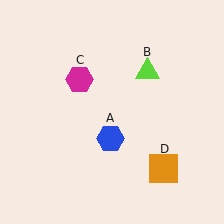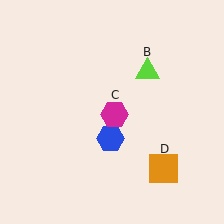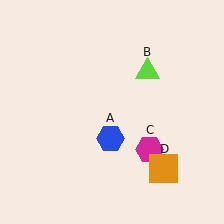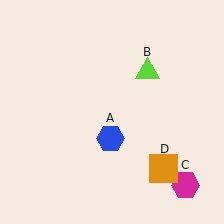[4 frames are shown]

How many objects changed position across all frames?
1 object changed position: magenta hexagon (object C).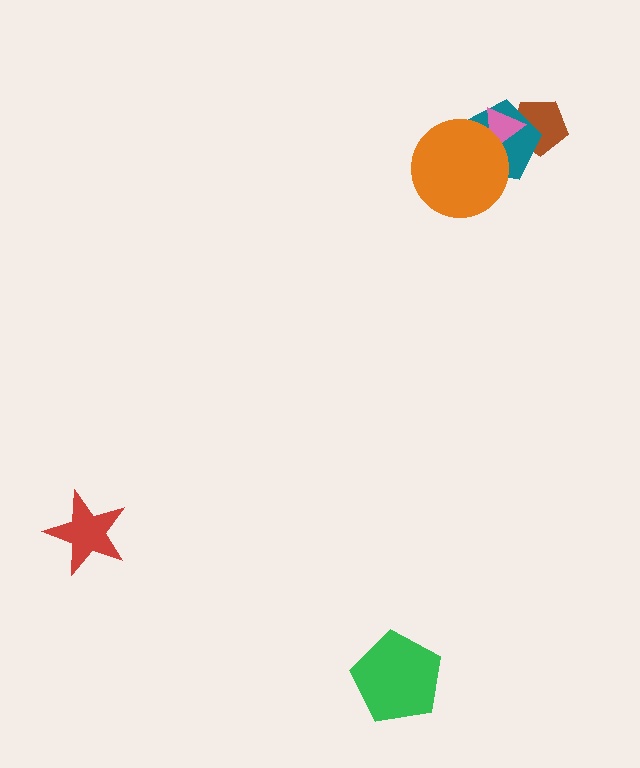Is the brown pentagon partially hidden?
Yes, it is partially covered by another shape.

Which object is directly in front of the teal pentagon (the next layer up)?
The pink triangle is directly in front of the teal pentagon.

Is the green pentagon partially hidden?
No, no other shape covers it.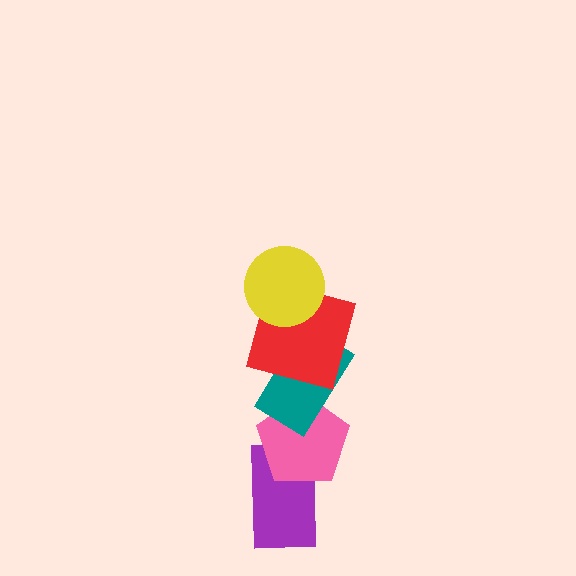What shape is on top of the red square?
The yellow circle is on top of the red square.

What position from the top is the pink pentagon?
The pink pentagon is 4th from the top.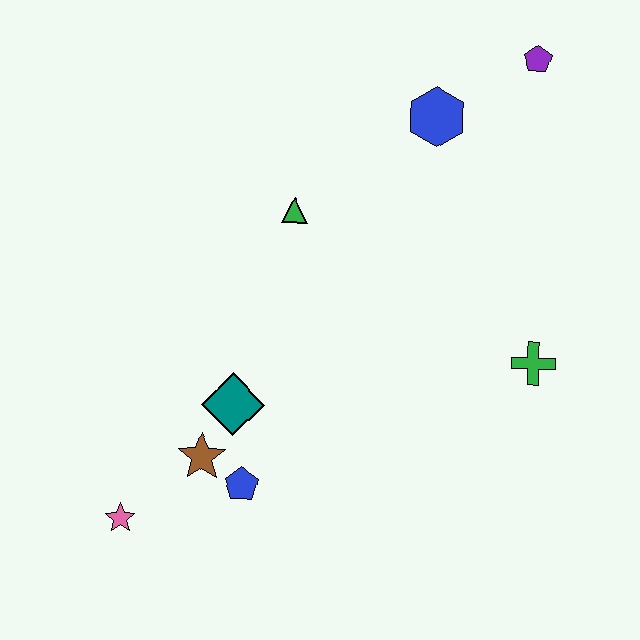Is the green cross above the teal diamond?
Yes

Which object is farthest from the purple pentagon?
The pink star is farthest from the purple pentagon.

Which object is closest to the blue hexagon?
The purple pentagon is closest to the blue hexagon.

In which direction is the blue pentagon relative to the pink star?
The blue pentagon is to the right of the pink star.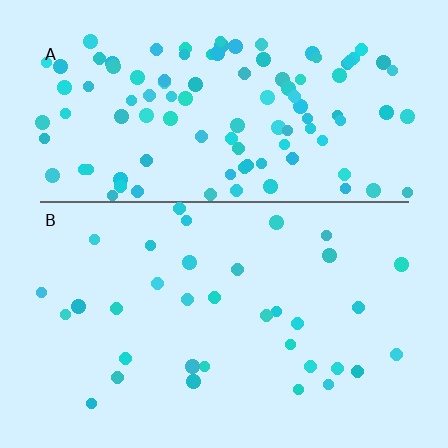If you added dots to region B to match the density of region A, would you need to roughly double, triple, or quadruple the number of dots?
Approximately triple.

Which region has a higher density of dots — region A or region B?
A (the top).